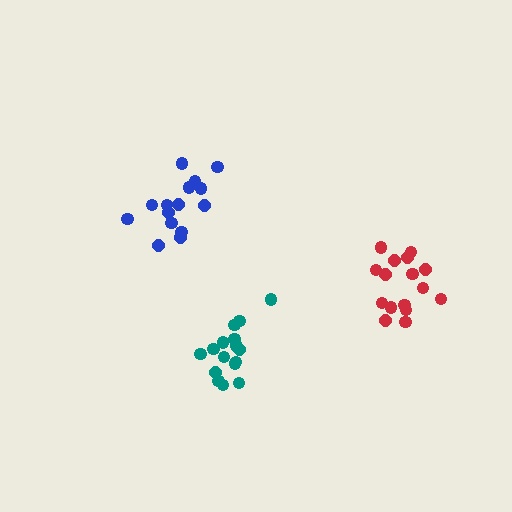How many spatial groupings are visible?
There are 3 spatial groupings.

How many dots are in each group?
Group 1: 16 dots, Group 2: 16 dots, Group 3: 15 dots (47 total).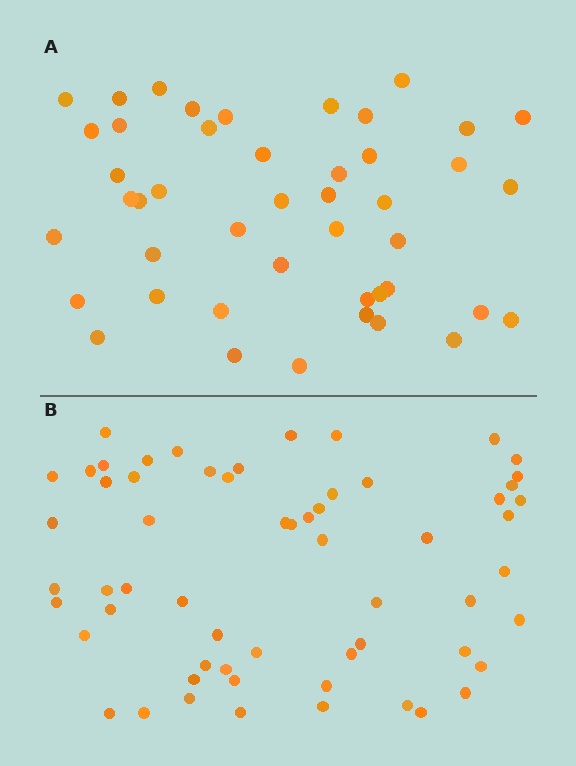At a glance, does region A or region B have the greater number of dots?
Region B (the bottom region) has more dots.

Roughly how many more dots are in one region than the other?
Region B has approximately 15 more dots than region A.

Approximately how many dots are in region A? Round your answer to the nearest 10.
About 40 dots. (The exact count is 45, which rounds to 40.)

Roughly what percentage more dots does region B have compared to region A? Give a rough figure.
About 35% more.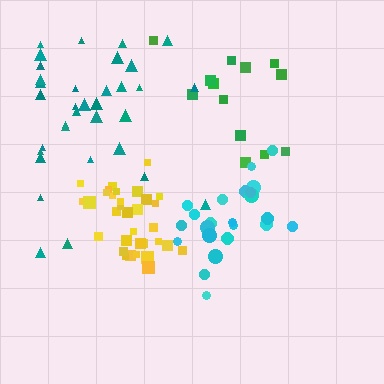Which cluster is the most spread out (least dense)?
Green.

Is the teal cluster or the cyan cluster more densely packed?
Cyan.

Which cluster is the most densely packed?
Yellow.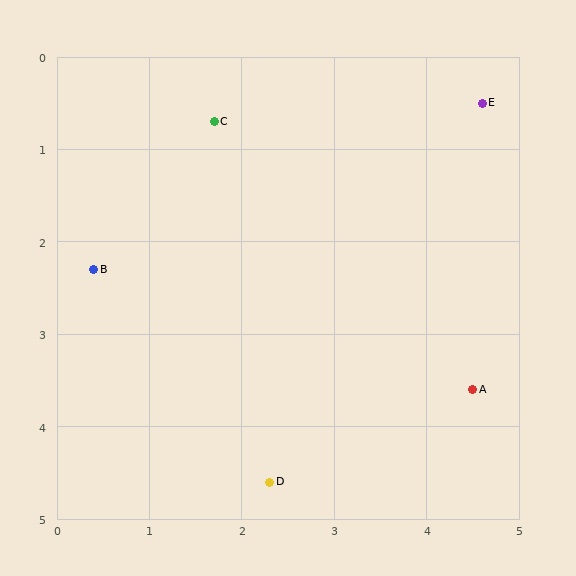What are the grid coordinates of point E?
Point E is at approximately (4.6, 0.5).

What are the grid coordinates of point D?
Point D is at approximately (2.3, 4.6).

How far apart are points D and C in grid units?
Points D and C are about 3.9 grid units apart.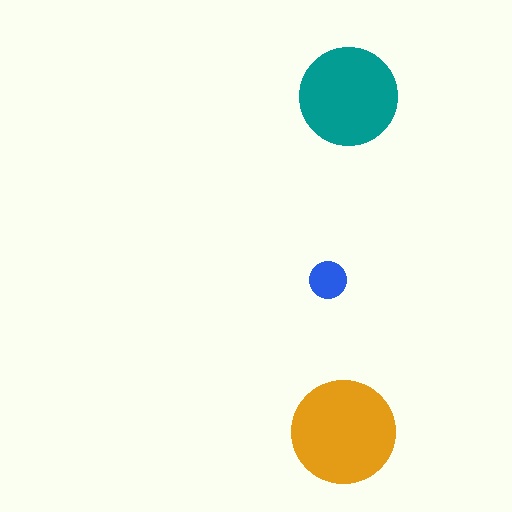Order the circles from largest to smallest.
the orange one, the teal one, the blue one.